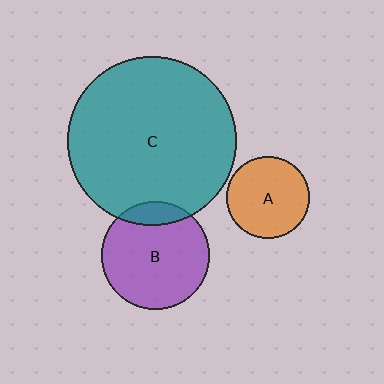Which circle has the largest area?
Circle C (teal).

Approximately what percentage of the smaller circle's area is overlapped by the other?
Approximately 15%.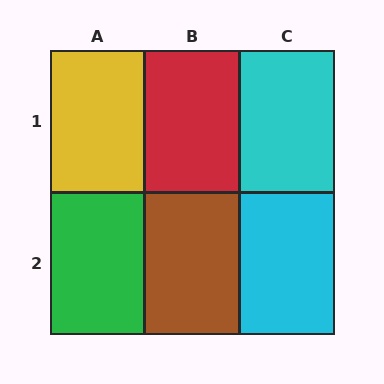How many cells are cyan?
2 cells are cyan.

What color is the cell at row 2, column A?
Green.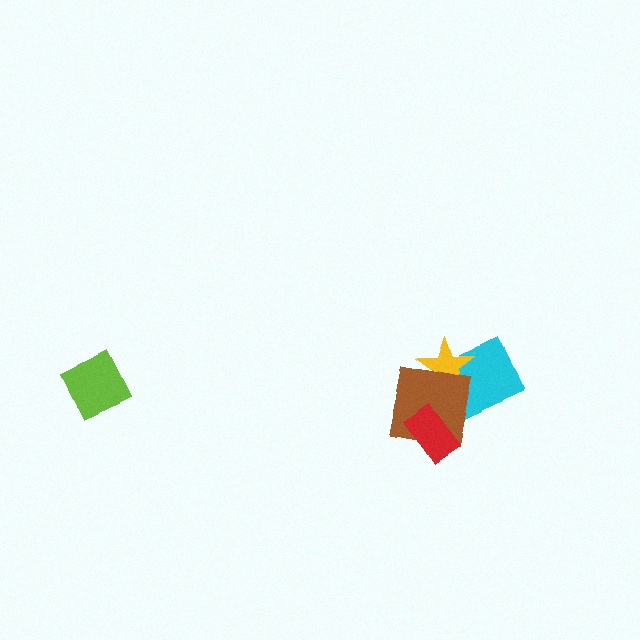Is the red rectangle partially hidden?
No, no other shape covers it.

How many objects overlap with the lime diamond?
0 objects overlap with the lime diamond.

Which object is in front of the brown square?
The red rectangle is in front of the brown square.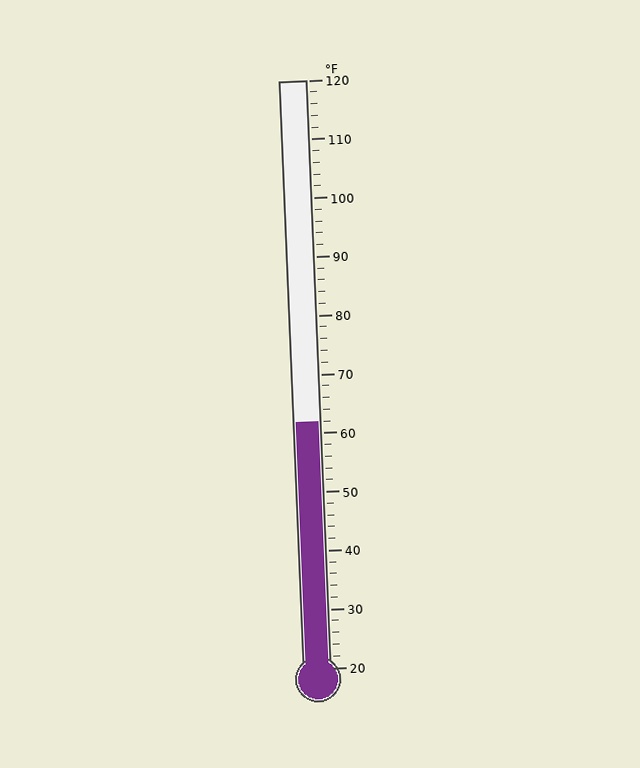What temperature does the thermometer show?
The thermometer shows approximately 62°F.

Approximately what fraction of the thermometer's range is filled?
The thermometer is filled to approximately 40% of its range.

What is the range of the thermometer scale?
The thermometer scale ranges from 20°F to 120°F.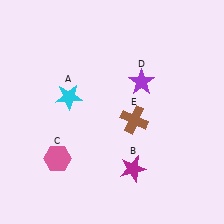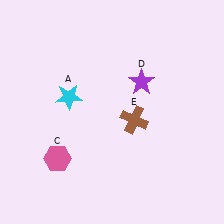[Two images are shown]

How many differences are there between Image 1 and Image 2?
There is 1 difference between the two images.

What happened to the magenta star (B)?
The magenta star (B) was removed in Image 2. It was in the bottom-right area of Image 1.